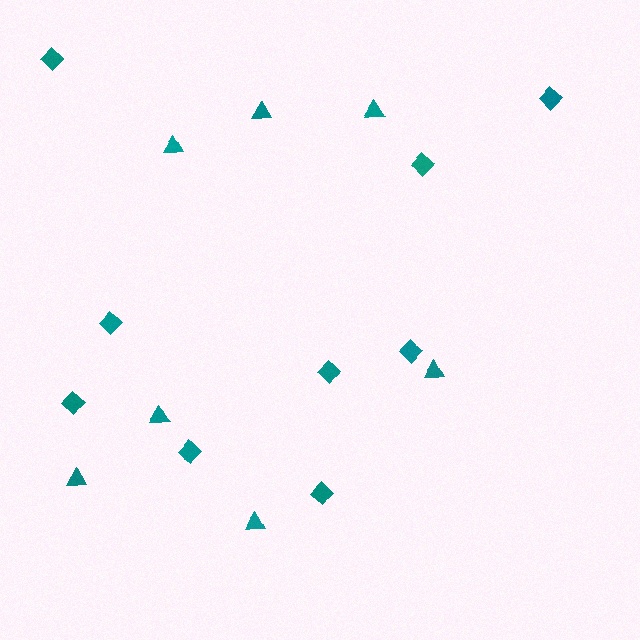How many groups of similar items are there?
There are 2 groups: one group of diamonds (9) and one group of triangles (7).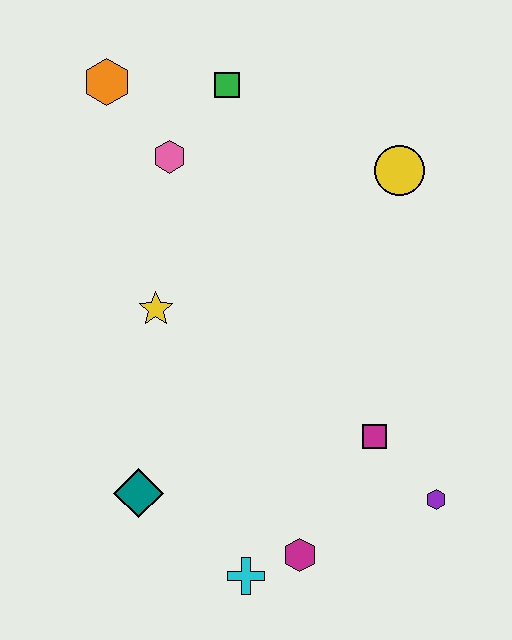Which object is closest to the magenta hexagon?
The cyan cross is closest to the magenta hexagon.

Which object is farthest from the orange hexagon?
The purple hexagon is farthest from the orange hexagon.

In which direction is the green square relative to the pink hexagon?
The green square is above the pink hexagon.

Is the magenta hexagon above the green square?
No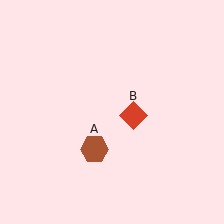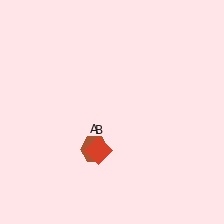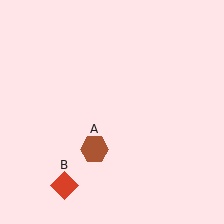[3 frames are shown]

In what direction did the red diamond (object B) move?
The red diamond (object B) moved down and to the left.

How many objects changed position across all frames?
1 object changed position: red diamond (object B).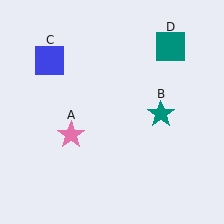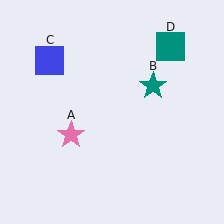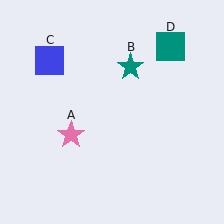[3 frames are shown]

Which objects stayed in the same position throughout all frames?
Pink star (object A) and blue square (object C) and teal square (object D) remained stationary.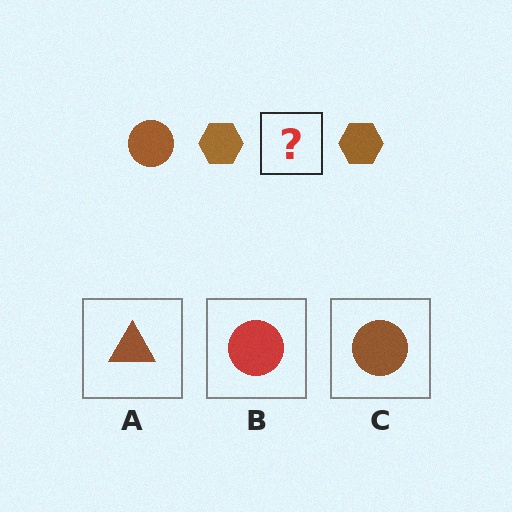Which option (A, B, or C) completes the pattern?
C.